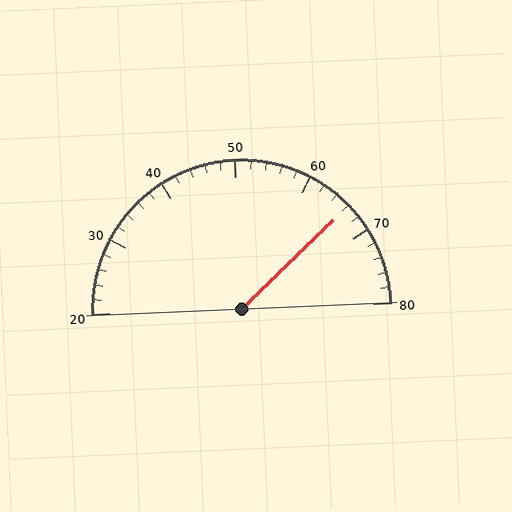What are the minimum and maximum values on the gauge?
The gauge ranges from 20 to 80.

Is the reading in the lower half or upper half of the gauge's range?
The reading is in the upper half of the range (20 to 80).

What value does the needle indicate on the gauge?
The needle indicates approximately 66.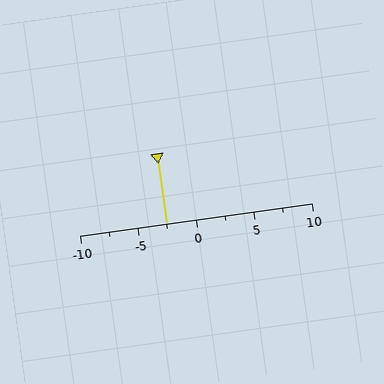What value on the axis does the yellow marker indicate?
The marker indicates approximately -2.5.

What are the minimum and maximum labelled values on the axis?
The axis runs from -10 to 10.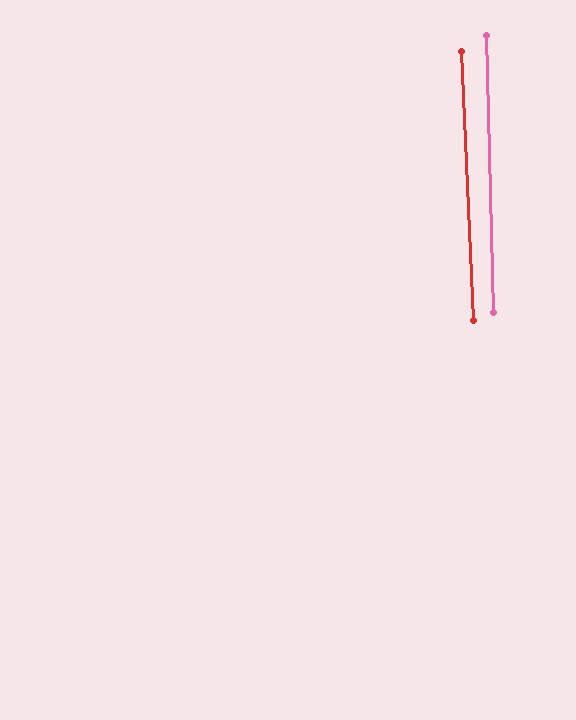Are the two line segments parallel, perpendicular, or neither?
Parallel — their directions differ by only 1.2°.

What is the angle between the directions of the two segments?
Approximately 1 degree.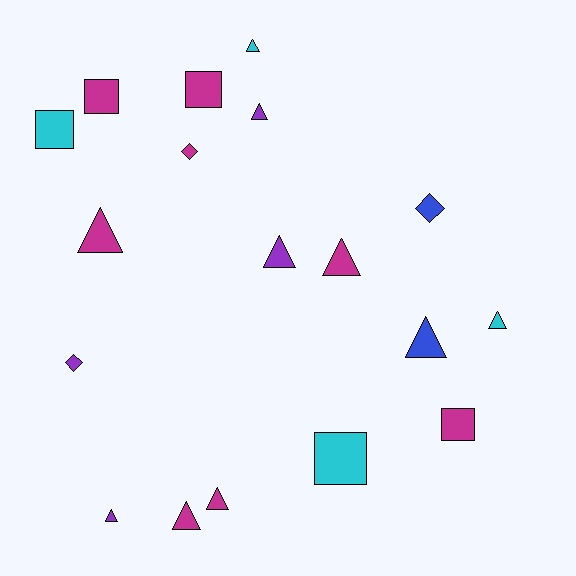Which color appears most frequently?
Magenta, with 8 objects.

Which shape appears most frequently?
Triangle, with 10 objects.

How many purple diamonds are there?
There is 1 purple diamond.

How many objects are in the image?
There are 18 objects.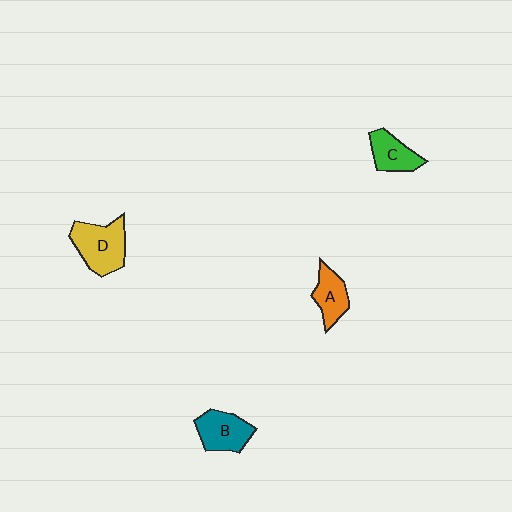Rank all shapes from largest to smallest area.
From largest to smallest: D (yellow), B (teal), C (green), A (orange).